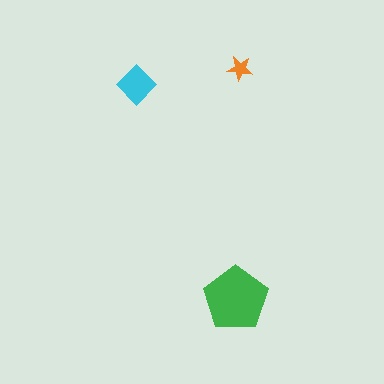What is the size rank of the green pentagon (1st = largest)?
1st.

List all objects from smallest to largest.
The orange star, the cyan diamond, the green pentagon.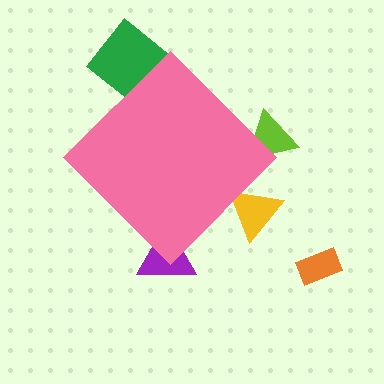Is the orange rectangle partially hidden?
No, the orange rectangle is fully visible.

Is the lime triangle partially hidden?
Yes, the lime triangle is partially hidden behind the pink diamond.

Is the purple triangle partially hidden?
Yes, the purple triangle is partially hidden behind the pink diamond.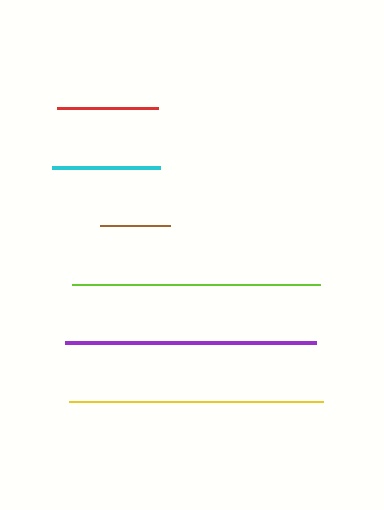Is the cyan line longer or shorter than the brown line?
The cyan line is longer than the brown line.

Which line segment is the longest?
The yellow line is the longest at approximately 254 pixels.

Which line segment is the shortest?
The brown line is the shortest at approximately 70 pixels.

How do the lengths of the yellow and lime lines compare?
The yellow and lime lines are approximately the same length.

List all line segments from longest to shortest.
From longest to shortest: yellow, purple, lime, cyan, red, brown.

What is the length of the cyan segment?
The cyan segment is approximately 108 pixels long.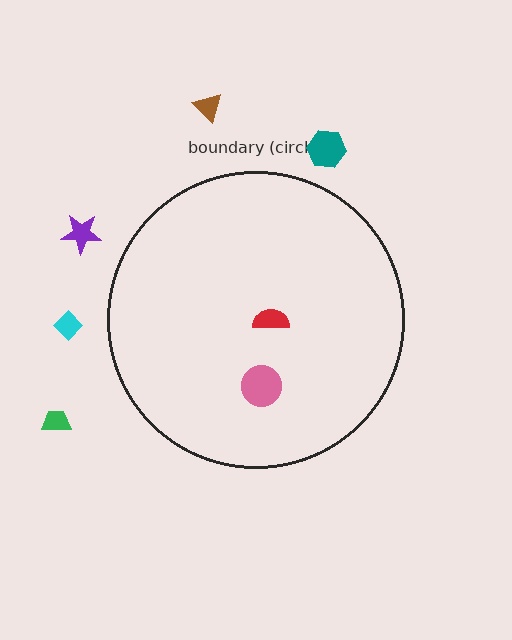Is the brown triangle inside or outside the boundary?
Outside.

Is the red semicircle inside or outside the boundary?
Inside.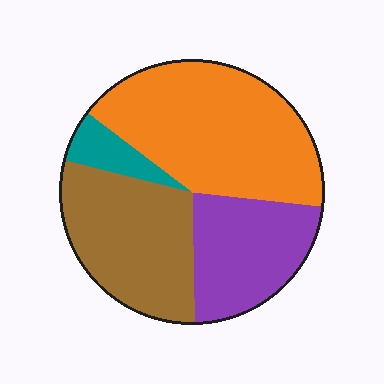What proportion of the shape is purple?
Purple takes up about one quarter (1/4) of the shape.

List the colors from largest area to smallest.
From largest to smallest: orange, brown, purple, teal.